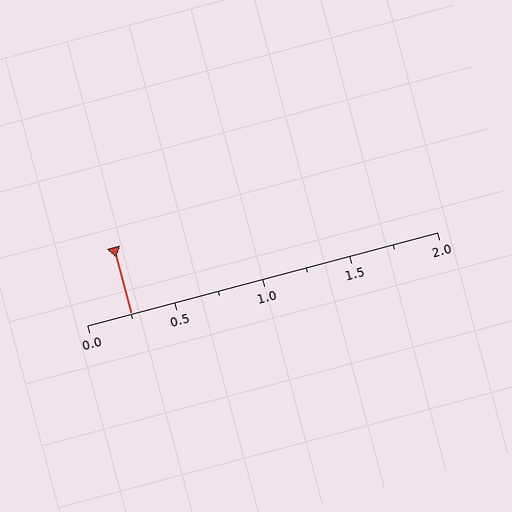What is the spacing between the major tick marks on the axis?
The major ticks are spaced 0.5 apart.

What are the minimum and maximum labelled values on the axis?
The axis runs from 0.0 to 2.0.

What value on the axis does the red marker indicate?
The marker indicates approximately 0.25.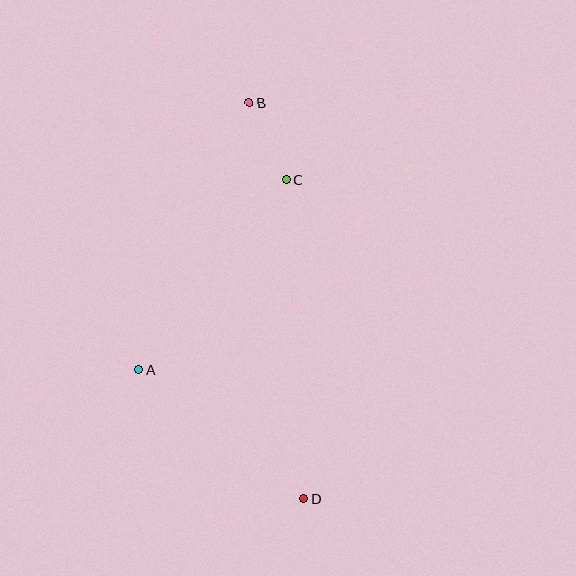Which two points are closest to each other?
Points B and C are closest to each other.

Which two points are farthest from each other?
Points B and D are farthest from each other.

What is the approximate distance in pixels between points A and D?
The distance between A and D is approximately 209 pixels.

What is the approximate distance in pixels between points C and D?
The distance between C and D is approximately 319 pixels.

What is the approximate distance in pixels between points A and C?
The distance between A and C is approximately 241 pixels.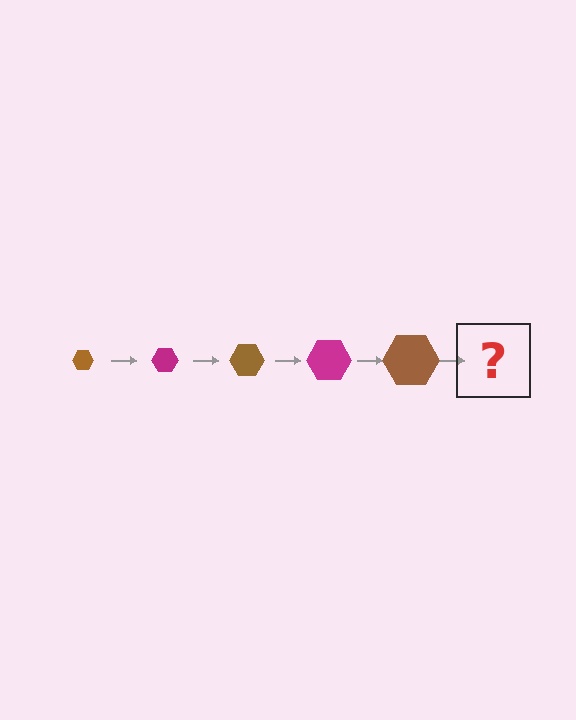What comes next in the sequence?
The next element should be a magenta hexagon, larger than the previous one.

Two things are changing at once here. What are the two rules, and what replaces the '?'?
The two rules are that the hexagon grows larger each step and the color cycles through brown and magenta. The '?' should be a magenta hexagon, larger than the previous one.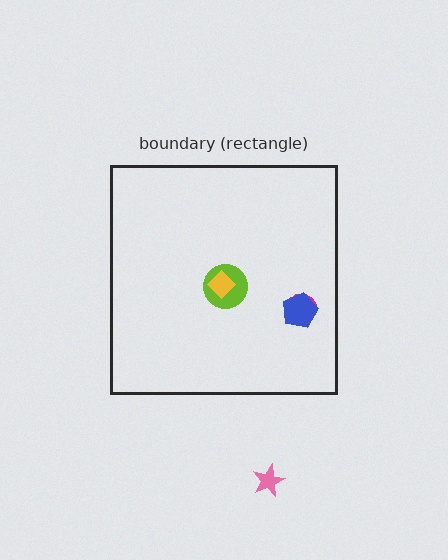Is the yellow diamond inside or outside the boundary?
Inside.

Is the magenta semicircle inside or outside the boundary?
Inside.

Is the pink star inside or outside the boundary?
Outside.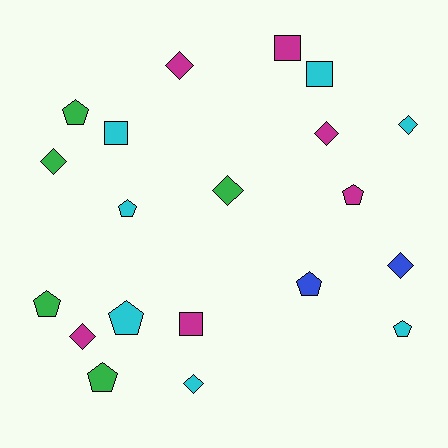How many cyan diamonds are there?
There are 2 cyan diamonds.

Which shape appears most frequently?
Diamond, with 8 objects.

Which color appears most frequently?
Cyan, with 7 objects.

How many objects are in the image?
There are 20 objects.